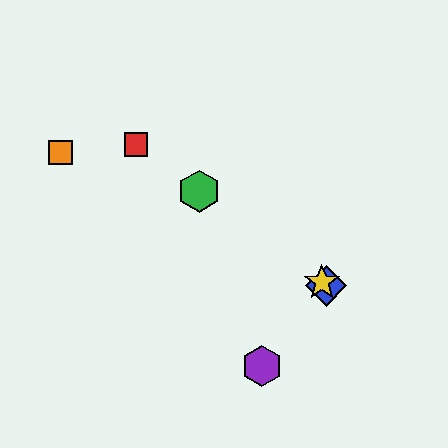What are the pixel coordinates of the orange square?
The orange square is at (61, 153).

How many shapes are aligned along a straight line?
4 shapes (the red square, the blue diamond, the green hexagon, the yellow star) are aligned along a straight line.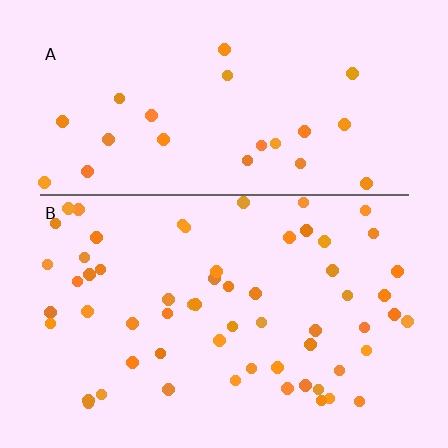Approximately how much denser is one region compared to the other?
Approximately 2.5× — region B over region A.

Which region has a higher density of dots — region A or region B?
B (the bottom).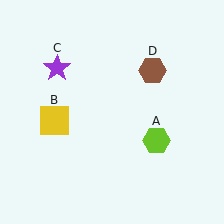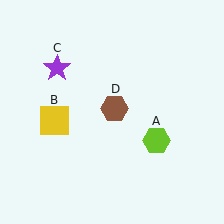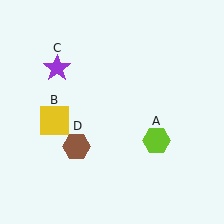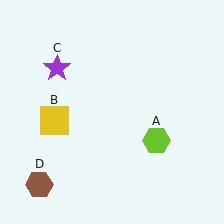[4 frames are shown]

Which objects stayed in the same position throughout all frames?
Lime hexagon (object A) and yellow square (object B) and purple star (object C) remained stationary.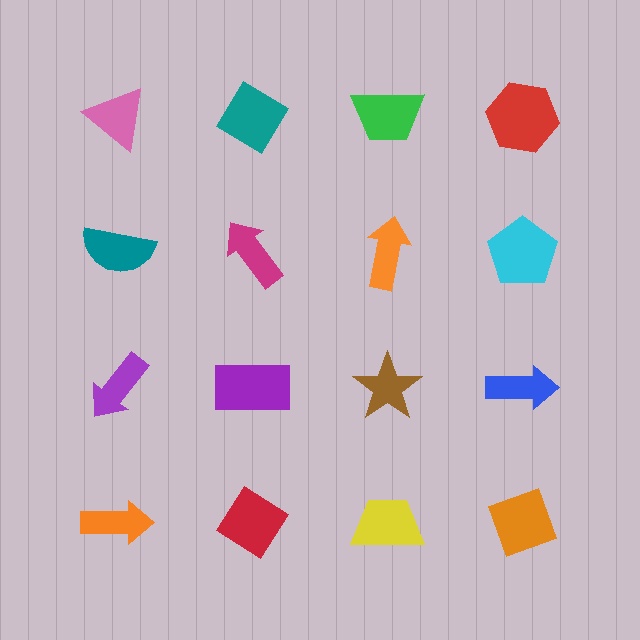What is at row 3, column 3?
A brown star.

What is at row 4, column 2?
A red diamond.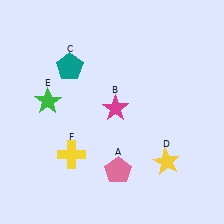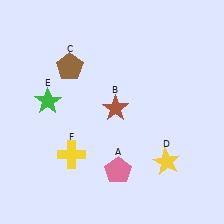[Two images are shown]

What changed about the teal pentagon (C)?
In Image 1, C is teal. In Image 2, it changed to brown.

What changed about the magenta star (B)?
In Image 1, B is magenta. In Image 2, it changed to brown.